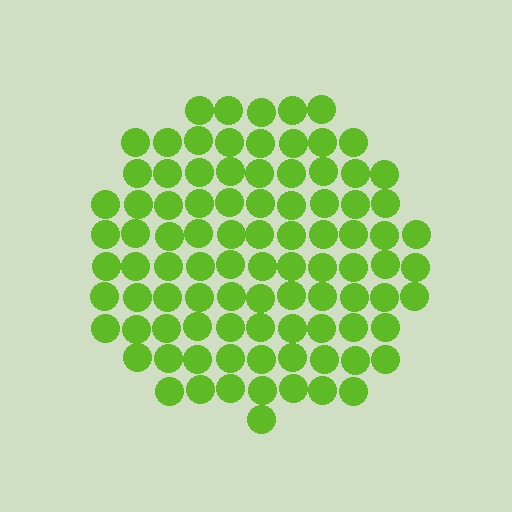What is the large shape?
The large shape is a circle.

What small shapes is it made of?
It is made of small circles.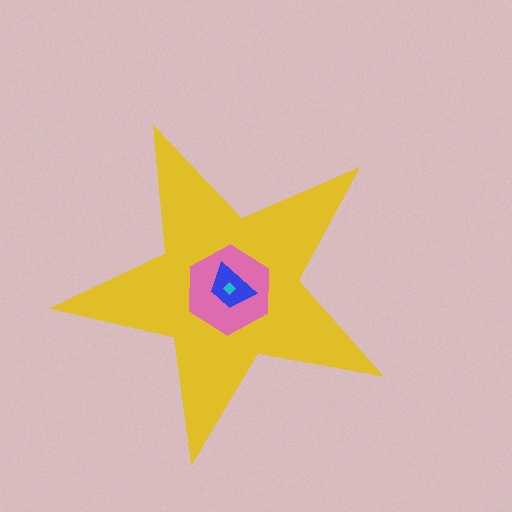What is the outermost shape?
The yellow star.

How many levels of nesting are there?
4.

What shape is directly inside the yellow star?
The pink hexagon.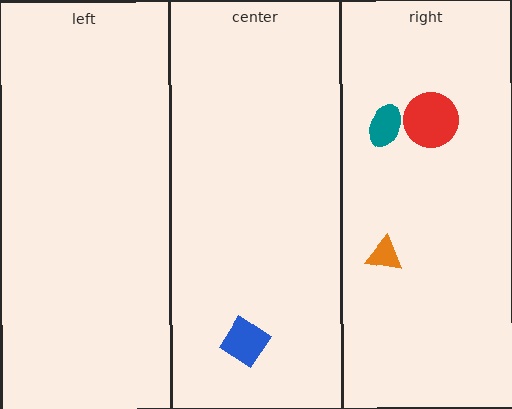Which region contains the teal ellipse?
The right region.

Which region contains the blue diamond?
The center region.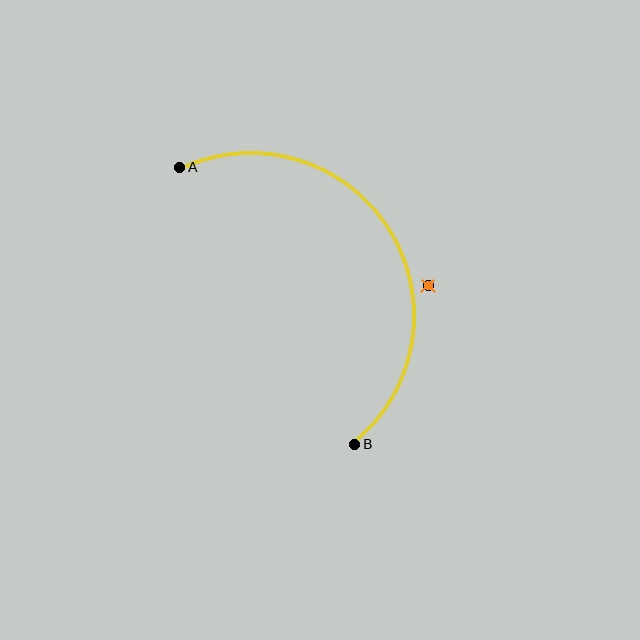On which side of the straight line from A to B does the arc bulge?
The arc bulges to the right of the straight line connecting A and B.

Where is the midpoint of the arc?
The arc midpoint is the point on the curve farthest from the straight line joining A and B. It sits to the right of that line.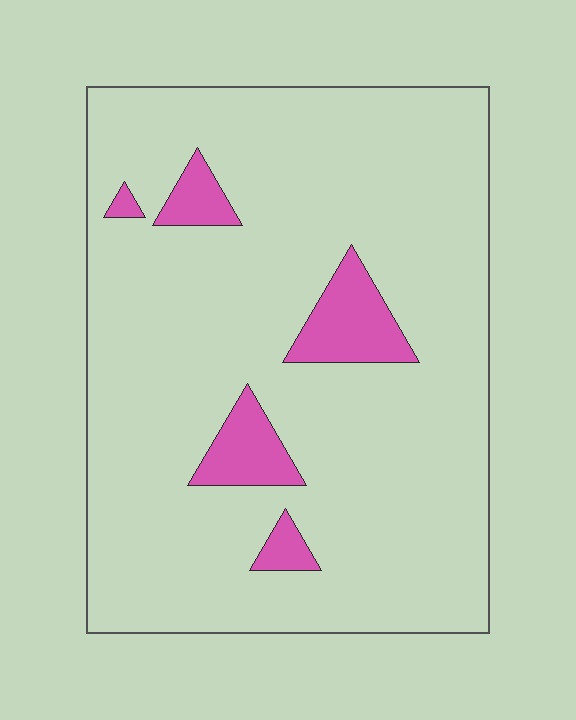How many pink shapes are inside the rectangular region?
5.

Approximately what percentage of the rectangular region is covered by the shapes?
Approximately 10%.